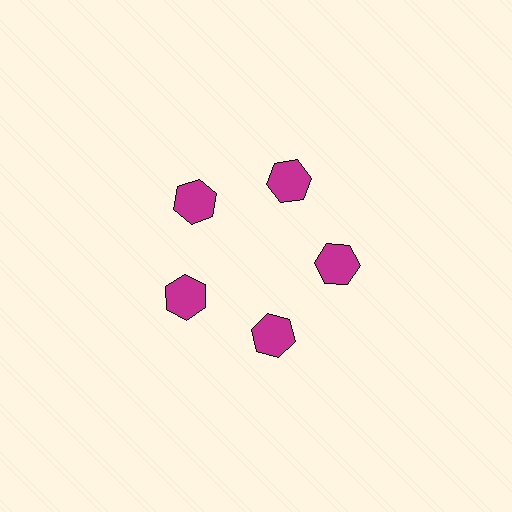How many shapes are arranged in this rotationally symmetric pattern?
There are 5 shapes, arranged in 5 groups of 1.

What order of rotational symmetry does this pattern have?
This pattern has 5-fold rotational symmetry.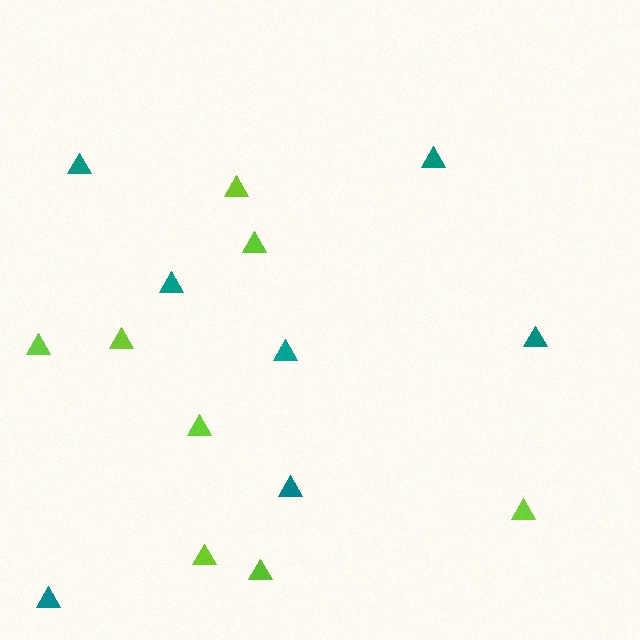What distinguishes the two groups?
There are 2 groups: one group of teal triangles (7) and one group of lime triangles (8).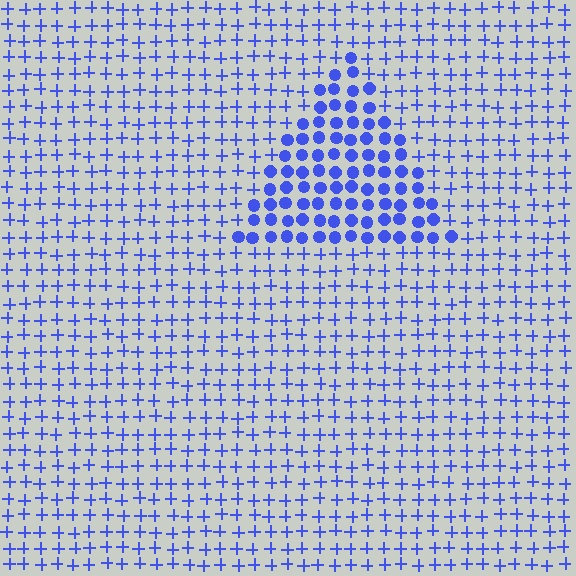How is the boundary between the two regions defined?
The boundary is defined by a change in element shape: circles inside vs. plus signs outside. All elements share the same color and spacing.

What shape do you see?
I see a triangle.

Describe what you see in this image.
The image is filled with small blue elements arranged in a uniform grid. A triangle-shaped region contains circles, while the surrounding area contains plus signs. The boundary is defined purely by the change in element shape.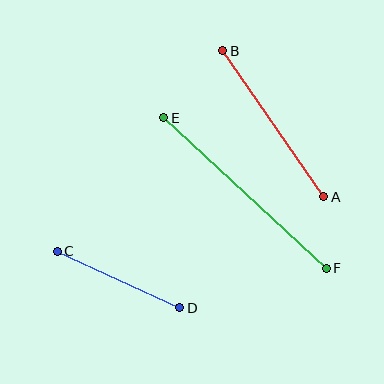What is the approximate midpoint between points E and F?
The midpoint is at approximately (245, 193) pixels.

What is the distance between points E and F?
The distance is approximately 222 pixels.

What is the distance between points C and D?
The distance is approximately 135 pixels.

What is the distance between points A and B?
The distance is approximately 178 pixels.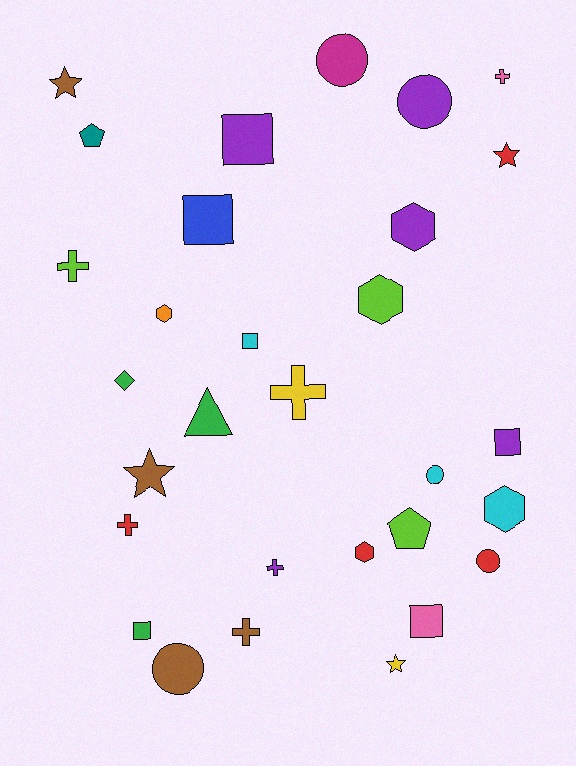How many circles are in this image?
There are 5 circles.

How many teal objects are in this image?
There is 1 teal object.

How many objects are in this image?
There are 30 objects.